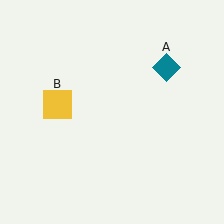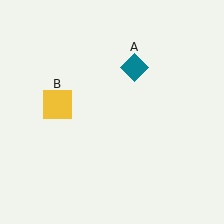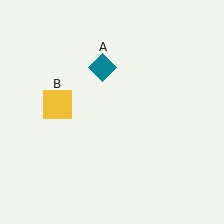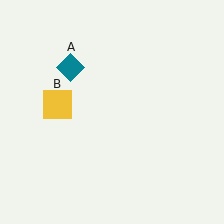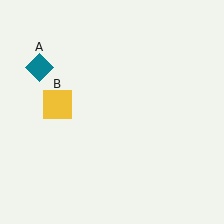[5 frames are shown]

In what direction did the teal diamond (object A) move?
The teal diamond (object A) moved left.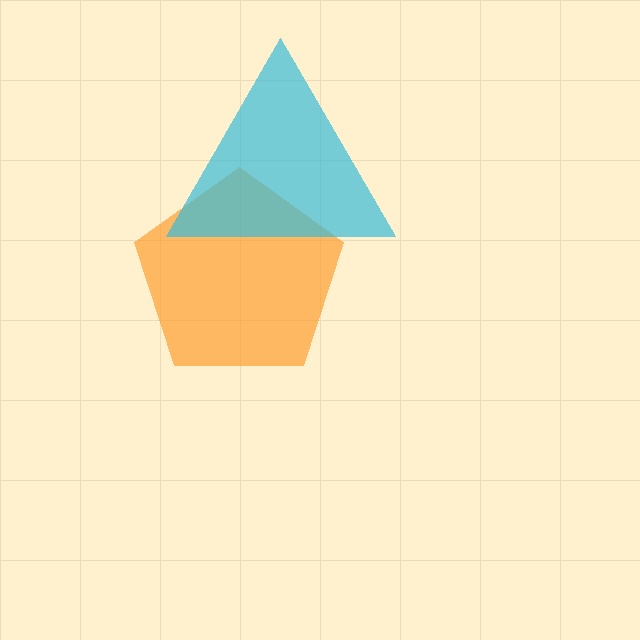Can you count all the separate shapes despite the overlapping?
Yes, there are 2 separate shapes.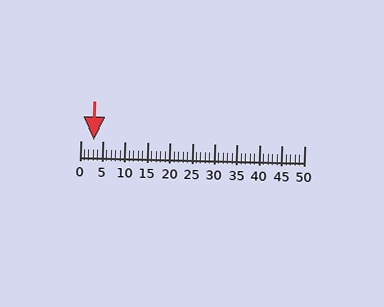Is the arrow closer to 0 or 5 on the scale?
The arrow is closer to 5.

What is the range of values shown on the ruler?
The ruler shows values from 0 to 50.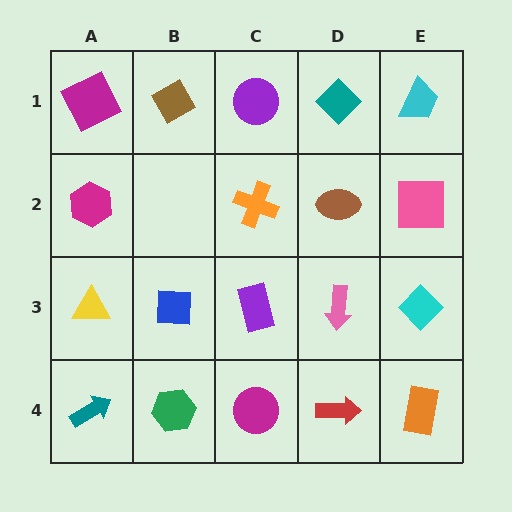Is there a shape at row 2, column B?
No, that cell is empty.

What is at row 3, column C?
A purple rectangle.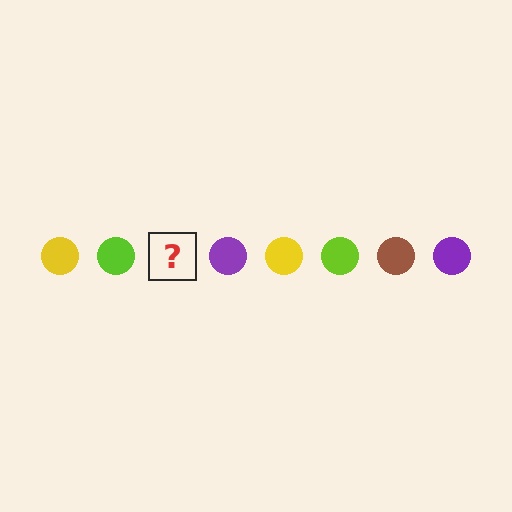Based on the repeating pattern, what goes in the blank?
The blank should be a brown circle.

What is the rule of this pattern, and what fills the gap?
The rule is that the pattern cycles through yellow, lime, brown, purple circles. The gap should be filled with a brown circle.